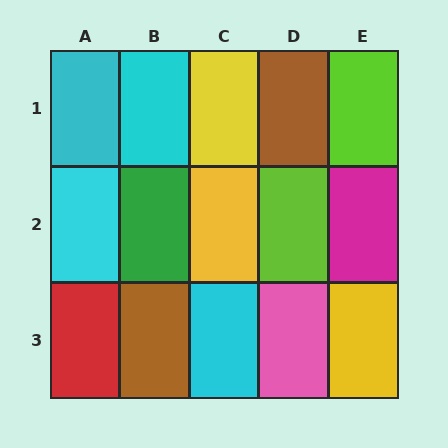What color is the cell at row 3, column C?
Cyan.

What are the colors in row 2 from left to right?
Cyan, green, yellow, lime, magenta.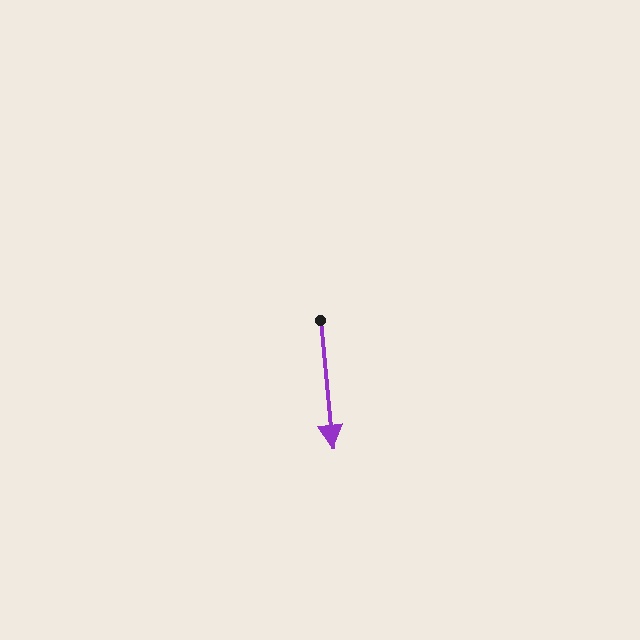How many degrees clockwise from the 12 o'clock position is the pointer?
Approximately 174 degrees.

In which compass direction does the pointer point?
South.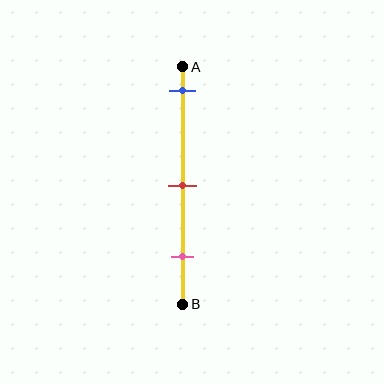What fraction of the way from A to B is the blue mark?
The blue mark is approximately 10% (0.1) of the way from A to B.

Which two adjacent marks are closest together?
The red and pink marks are the closest adjacent pair.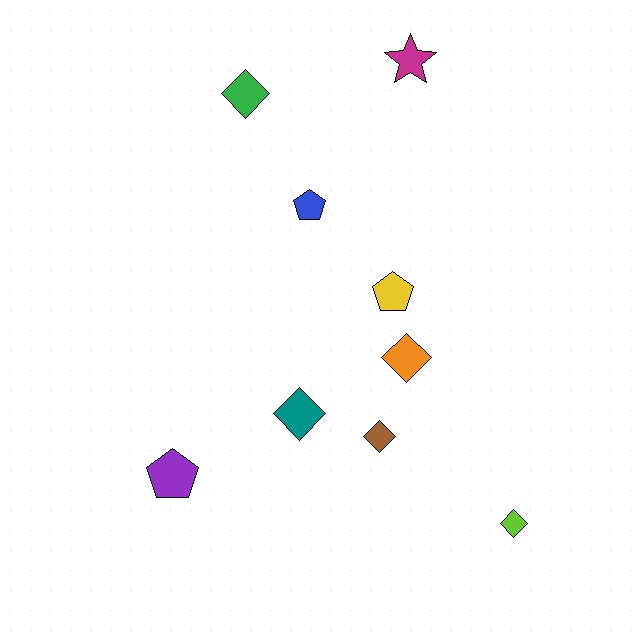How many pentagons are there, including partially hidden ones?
There are 3 pentagons.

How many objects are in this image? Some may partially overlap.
There are 9 objects.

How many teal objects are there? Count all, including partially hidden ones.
There is 1 teal object.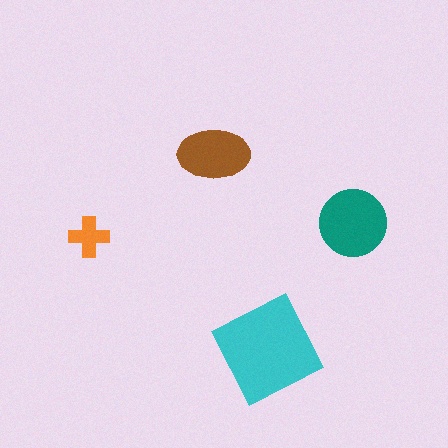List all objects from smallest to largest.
The orange cross, the brown ellipse, the teal circle, the cyan square.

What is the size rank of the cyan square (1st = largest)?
1st.